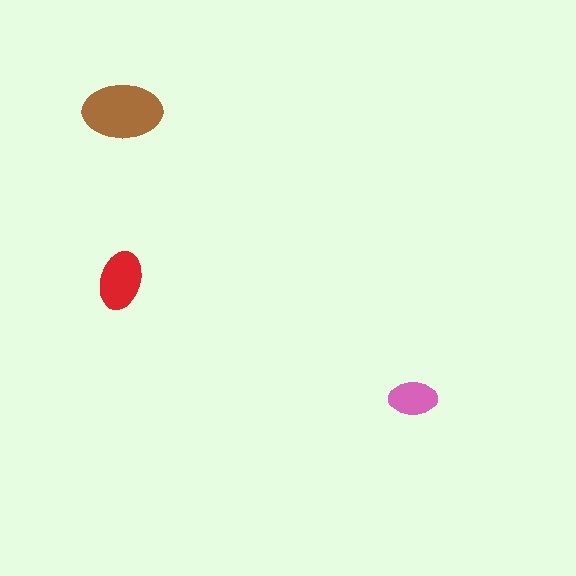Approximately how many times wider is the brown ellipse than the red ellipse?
About 1.5 times wider.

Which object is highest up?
The brown ellipse is topmost.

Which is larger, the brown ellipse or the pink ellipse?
The brown one.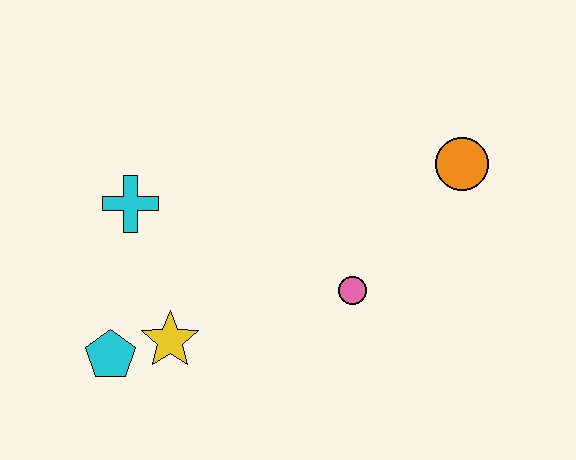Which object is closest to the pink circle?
The orange circle is closest to the pink circle.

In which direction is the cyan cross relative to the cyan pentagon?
The cyan cross is above the cyan pentagon.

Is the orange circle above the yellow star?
Yes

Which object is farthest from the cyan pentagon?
The orange circle is farthest from the cyan pentagon.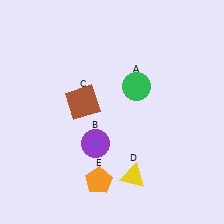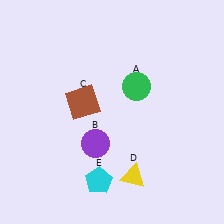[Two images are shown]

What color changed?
The pentagon (E) changed from orange in Image 1 to cyan in Image 2.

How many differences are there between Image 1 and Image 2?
There is 1 difference between the two images.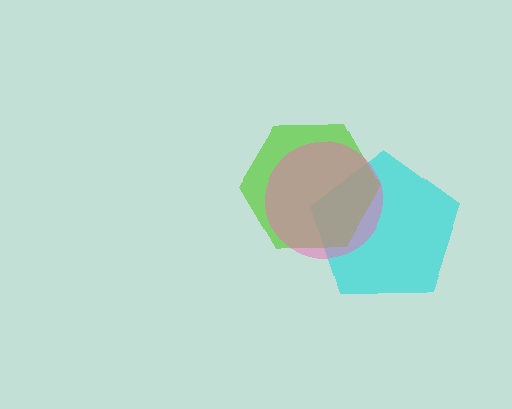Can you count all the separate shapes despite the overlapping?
Yes, there are 3 separate shapes.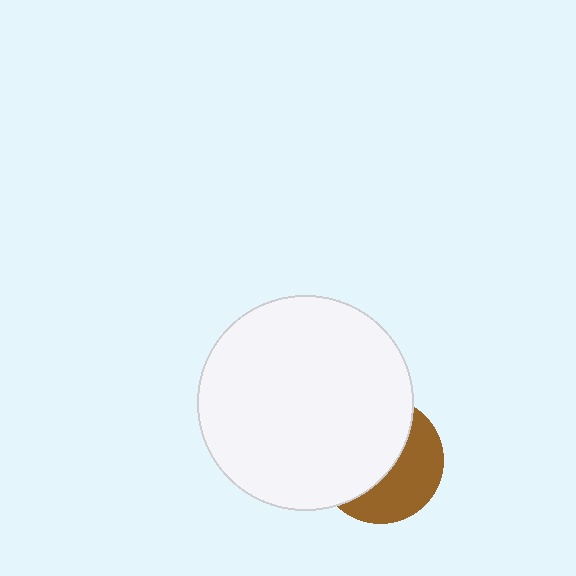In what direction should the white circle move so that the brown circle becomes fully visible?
The white circle should move left. That is the shortest direction to clear the overlap and leave the brown circle fully visible.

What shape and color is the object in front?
The object in front is a white circle.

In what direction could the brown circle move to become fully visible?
The brown circle could move right. That would shift it out from behind the white circle entirely.